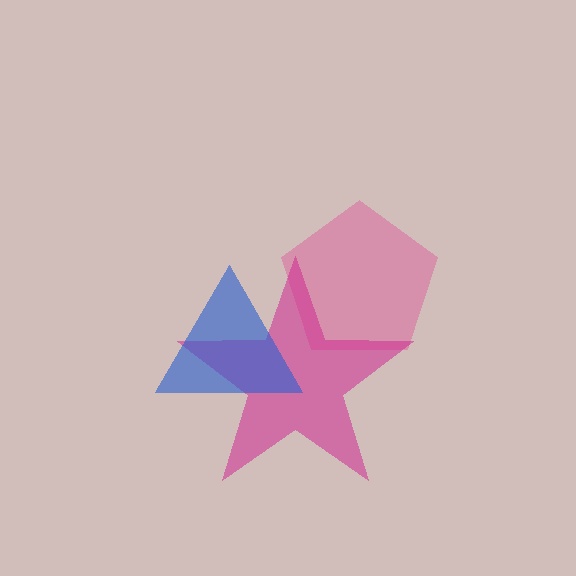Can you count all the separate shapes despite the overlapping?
Yes, there are 3 separate shapes.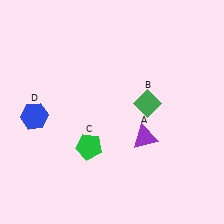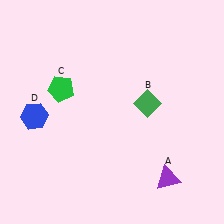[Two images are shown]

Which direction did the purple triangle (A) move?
The purple triangle (A) moved down.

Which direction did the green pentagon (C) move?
The green pentagon (C) moved up.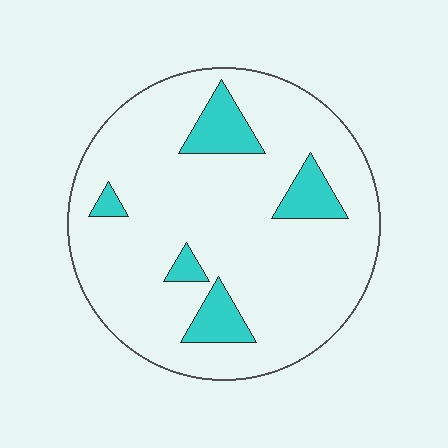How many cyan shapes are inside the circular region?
5.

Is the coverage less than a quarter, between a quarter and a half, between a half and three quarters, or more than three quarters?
Less than a quarter.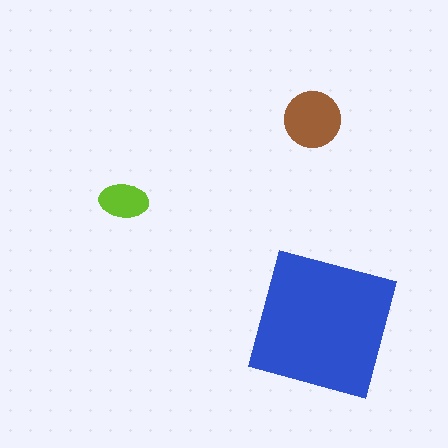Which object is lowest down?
The blue square is bottommost.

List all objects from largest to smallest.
The blue square, the brown circle, the lime ellipse.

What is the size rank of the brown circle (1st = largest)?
2nd.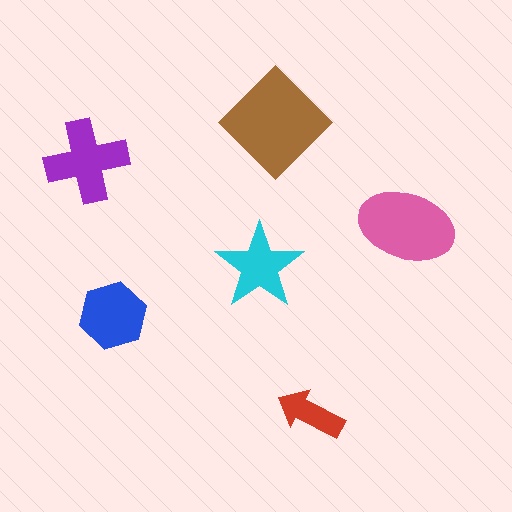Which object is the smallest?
The red arrow.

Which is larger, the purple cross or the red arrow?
The purple cross.